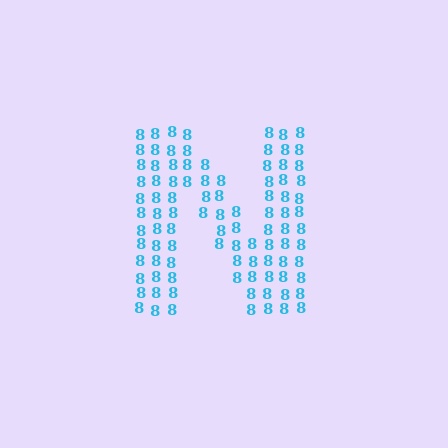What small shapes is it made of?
It is made of small digit 8's.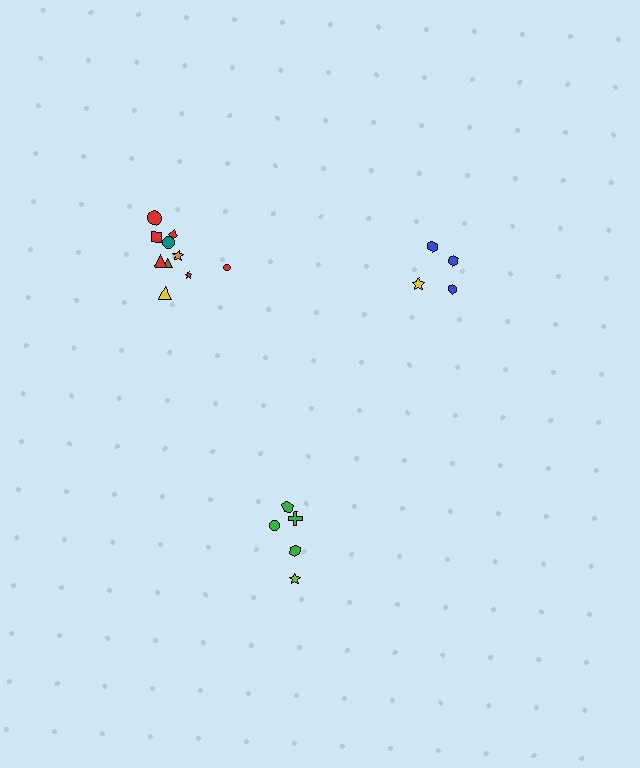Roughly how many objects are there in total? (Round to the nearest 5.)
Roughly 20 objects in total.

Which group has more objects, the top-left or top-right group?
The top-left group.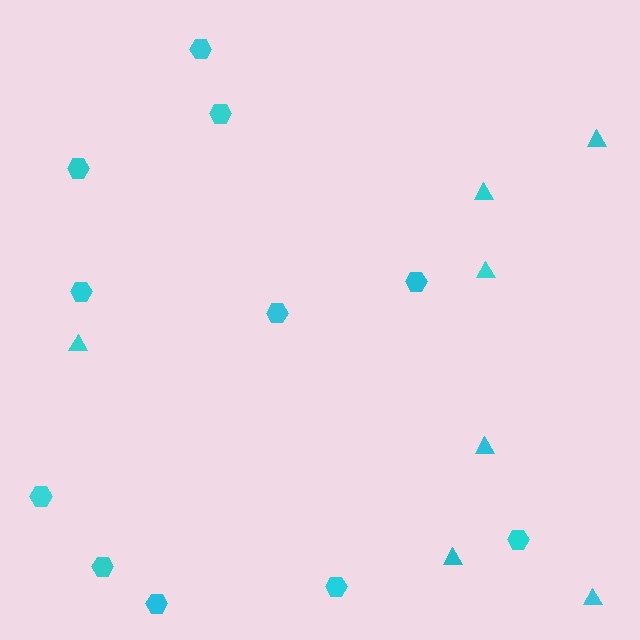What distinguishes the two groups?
There are 2 groups: one group of triangles (7) and one group of hexagons (11).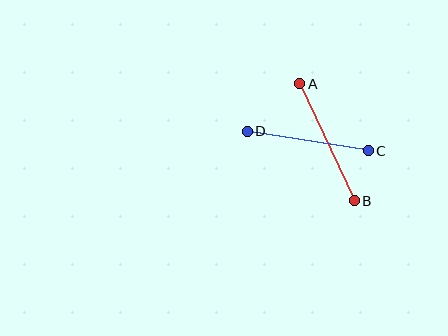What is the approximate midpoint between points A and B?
The midpoint is at approximately (327, 142) pixels.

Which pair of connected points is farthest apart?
Points A and B are farthest apart.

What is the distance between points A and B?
The distance is approximately 129 pixels.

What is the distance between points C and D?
The distance is approximately 122 pixels.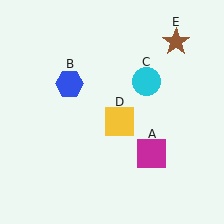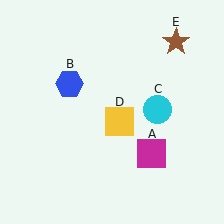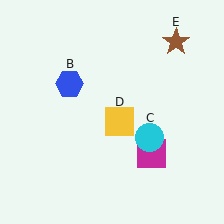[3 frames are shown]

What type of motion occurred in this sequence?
The cyan circle (object C) rotated clockwise around the center of the scene.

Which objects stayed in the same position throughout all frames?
Magenta square (object A) and blue hexagon (object B) and yellow square (object D) and brown star (object E) remained stationary.